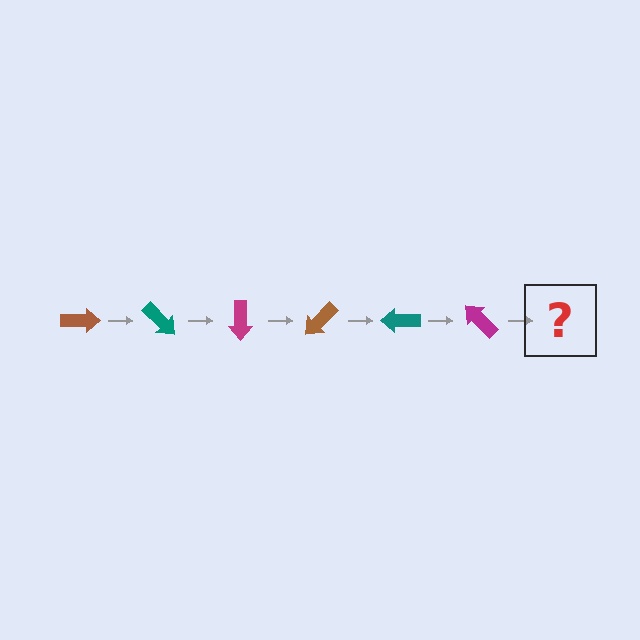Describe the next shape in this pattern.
It should be a brown arrow, rotated 270 degrees from the start.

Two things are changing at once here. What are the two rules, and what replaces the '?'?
The two rules are that it rotates 45 degrees each step and the color cycles through brown, teal, and magenta. The '?' should be a brown arrow, rotated 270 degrees from the start.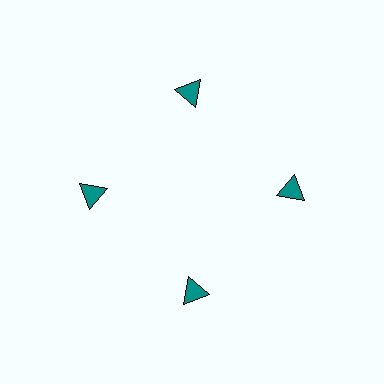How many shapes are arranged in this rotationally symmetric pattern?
There are 4 shapes, arranged in 4 groups of 1.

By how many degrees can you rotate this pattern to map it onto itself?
The pattern maps onto itself every 90 degrees of rotation.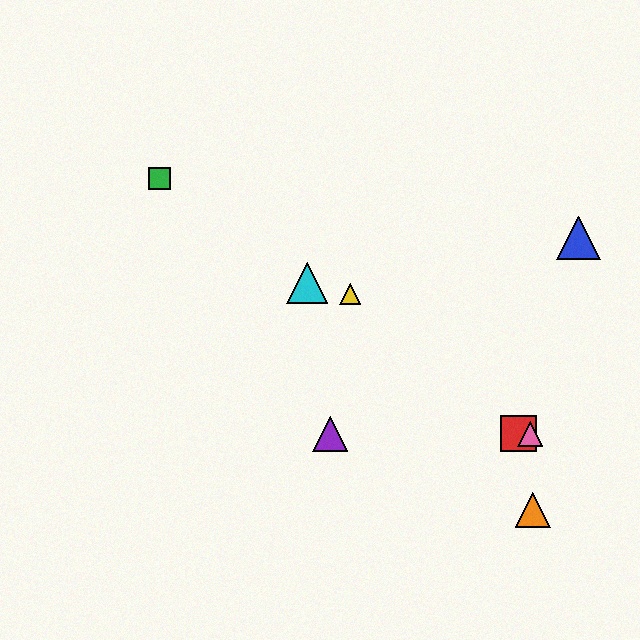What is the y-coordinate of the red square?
The red square is at y≈434.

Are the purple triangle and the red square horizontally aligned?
Yes, both are at y≈434.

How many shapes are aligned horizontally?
3 shapes (the red square, the purple triangle, the pink triangle) are aligned horizontally.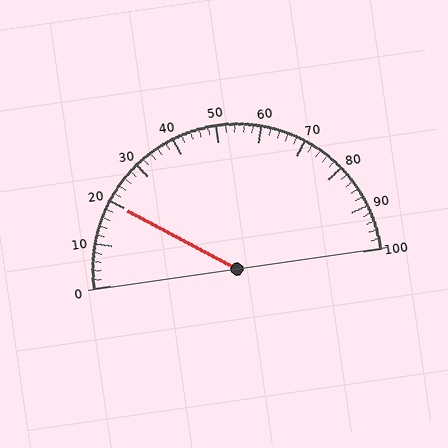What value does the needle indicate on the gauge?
The needle indicates approximately 20.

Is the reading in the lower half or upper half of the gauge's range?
The reading is in the lower half of the range (0 to 100).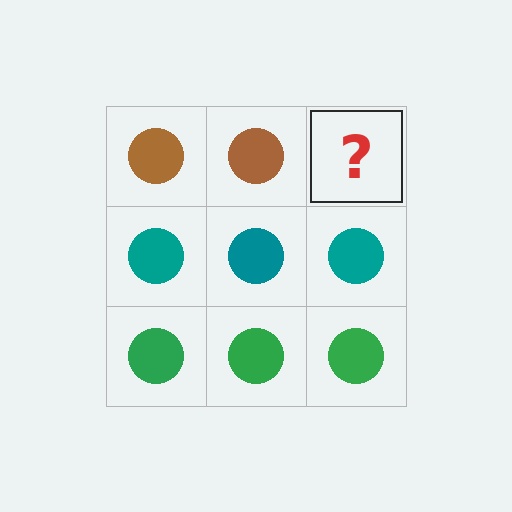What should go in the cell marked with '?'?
The missing cell should contain a brown circle.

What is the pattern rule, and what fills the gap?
The rule is that each row has a consistent color. The gap should be filled with a brown circle.